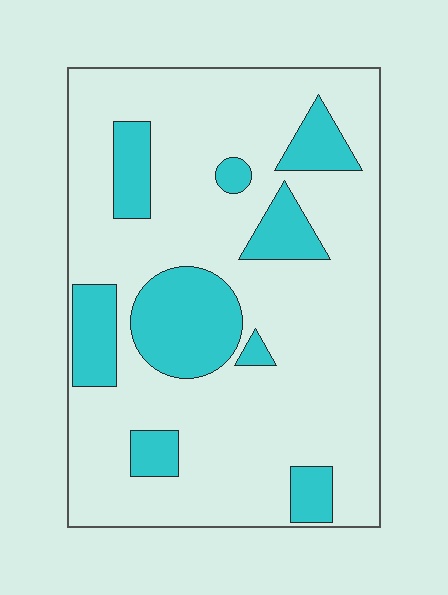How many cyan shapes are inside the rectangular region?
9.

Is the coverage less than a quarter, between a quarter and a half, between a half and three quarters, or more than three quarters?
Less than a quarter.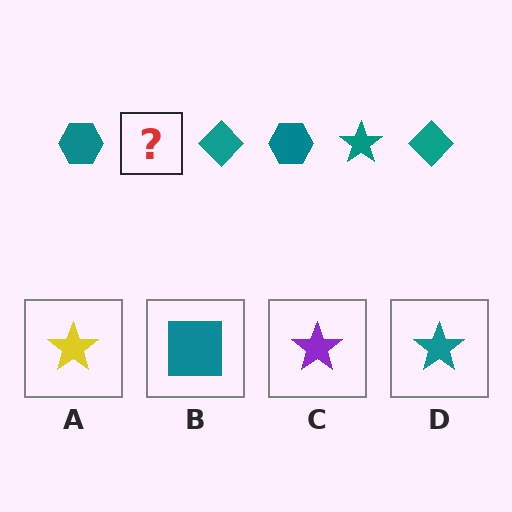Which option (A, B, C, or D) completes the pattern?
D.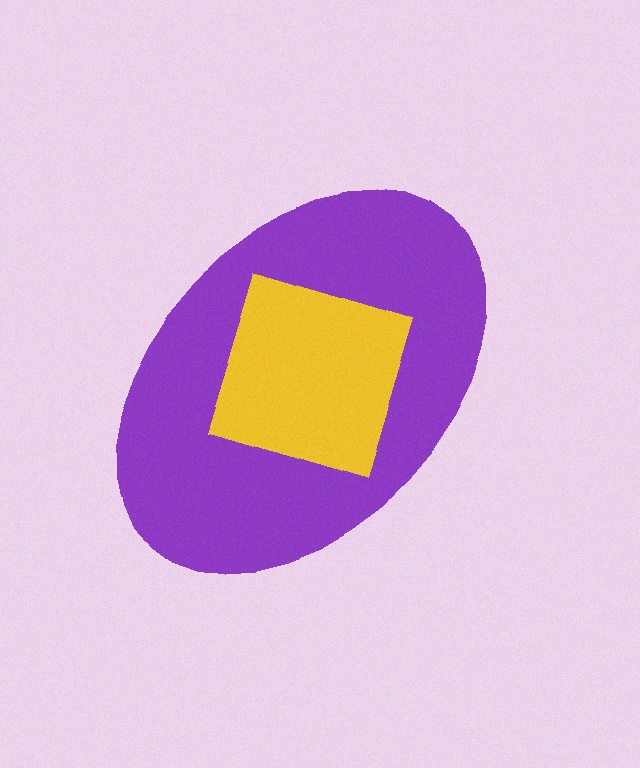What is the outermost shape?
The purple ellipse.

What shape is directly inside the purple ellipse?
The yellow diamond.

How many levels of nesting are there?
2.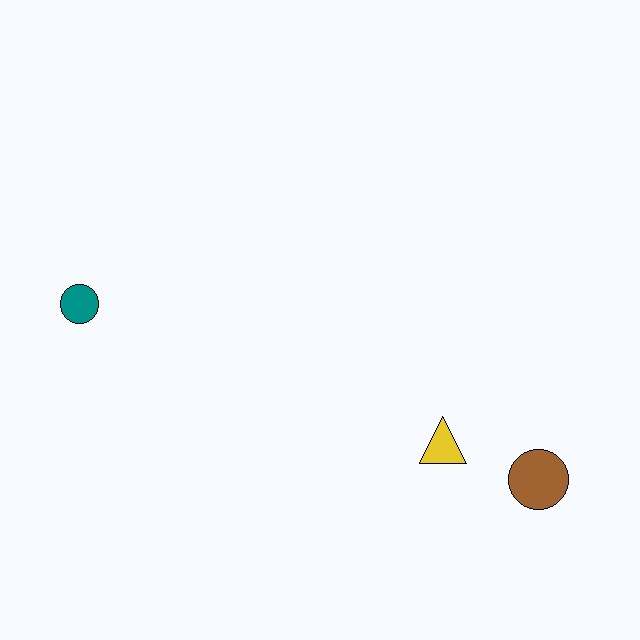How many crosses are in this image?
There are no crosses.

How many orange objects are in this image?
There are no orange objects.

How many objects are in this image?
There are 3 objects.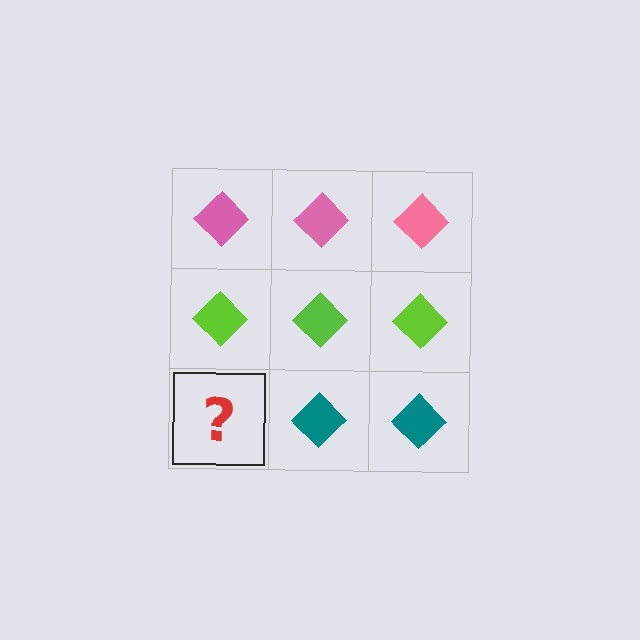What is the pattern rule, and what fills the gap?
The rule is that each row has a consistent color. The gap should be filled with a teal diamond.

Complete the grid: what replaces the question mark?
The question mark should be replaced with a teal diamond.